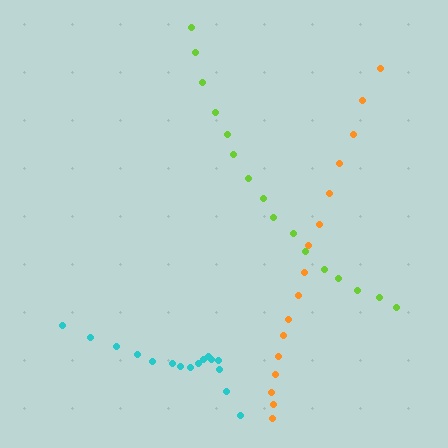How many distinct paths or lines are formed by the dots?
There are 3 distinct paths.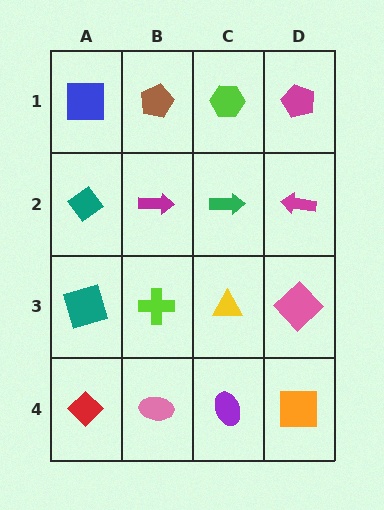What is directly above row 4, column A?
A teal square.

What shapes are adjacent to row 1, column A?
A teal diamond (row 2, column A), a brown pentagon (row 1, column B).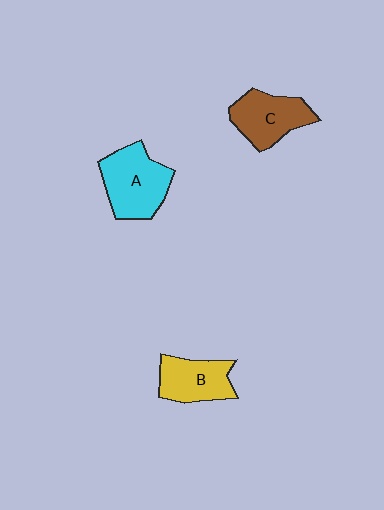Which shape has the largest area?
Shape A (cyan).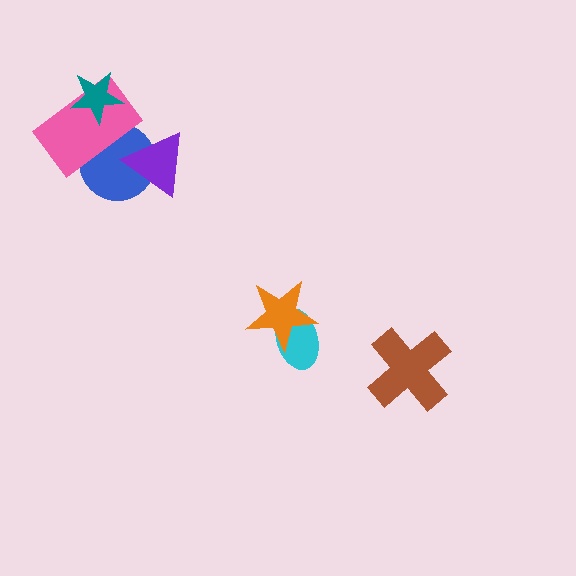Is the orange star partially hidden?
No, no other shape covers it.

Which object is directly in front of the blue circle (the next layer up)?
The pink rectangle is directly in front of the blue circle.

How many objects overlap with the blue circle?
2 objects overlap with the blue circle.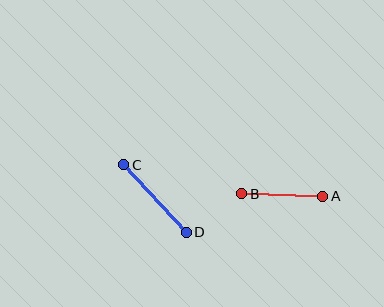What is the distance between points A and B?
The distance is approximately 81 pixels.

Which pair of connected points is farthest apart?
Points C and D are farthest apart.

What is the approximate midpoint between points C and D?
The midpoint is at approximately (155, 198) pixels.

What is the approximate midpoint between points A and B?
The midpoint is at approximately (282, 195) pixels.